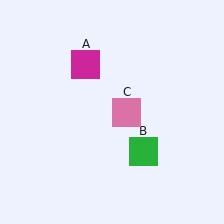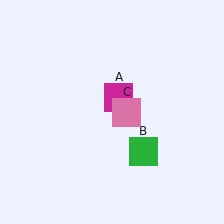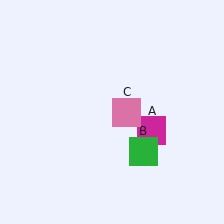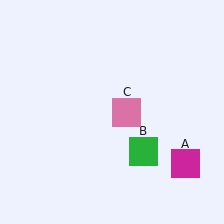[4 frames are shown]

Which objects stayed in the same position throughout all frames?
Green square (object B) and pink square (object C) remained stationary.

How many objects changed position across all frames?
1 object changed position: magenta square (object A).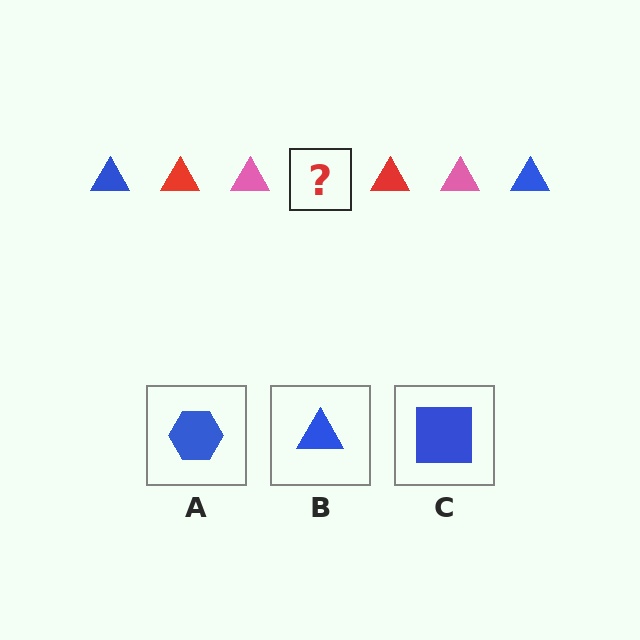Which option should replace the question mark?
Option B.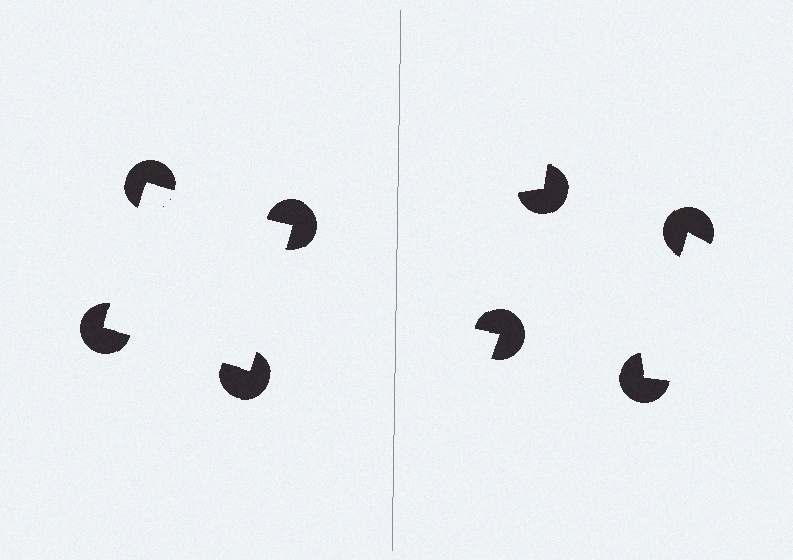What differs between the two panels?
The pac-man discs are positioned identically on both sides; only the wedge orientations differ. On the left they align to a square; on the right they are misaligned.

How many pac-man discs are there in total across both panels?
8 — 4 on each side.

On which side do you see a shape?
An illusory square appears on the left side. On the right side the wedge cuts are rotated, so no coherent shape forms.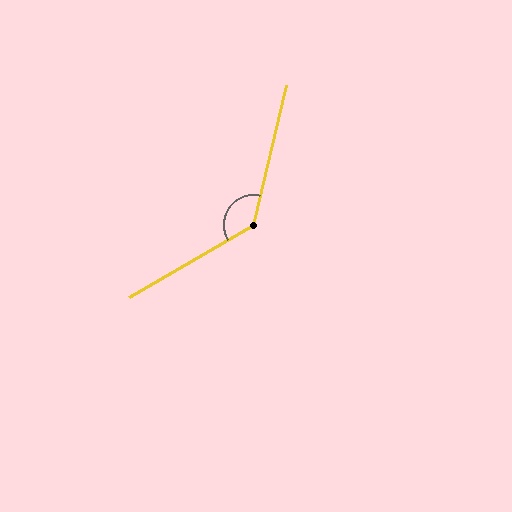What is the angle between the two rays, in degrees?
Approximately 133 degrees.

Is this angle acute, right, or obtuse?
It is obtuse.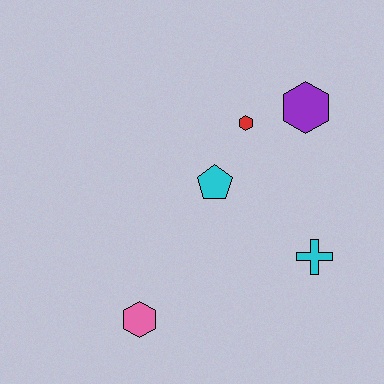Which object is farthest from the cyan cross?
The pink hexagon is farthest from the cyan cross.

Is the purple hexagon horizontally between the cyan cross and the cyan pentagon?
Yes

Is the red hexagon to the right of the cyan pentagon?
Yes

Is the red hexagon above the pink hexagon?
Yes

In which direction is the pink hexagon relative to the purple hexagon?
The pink hexagon is below the purple hexagon.